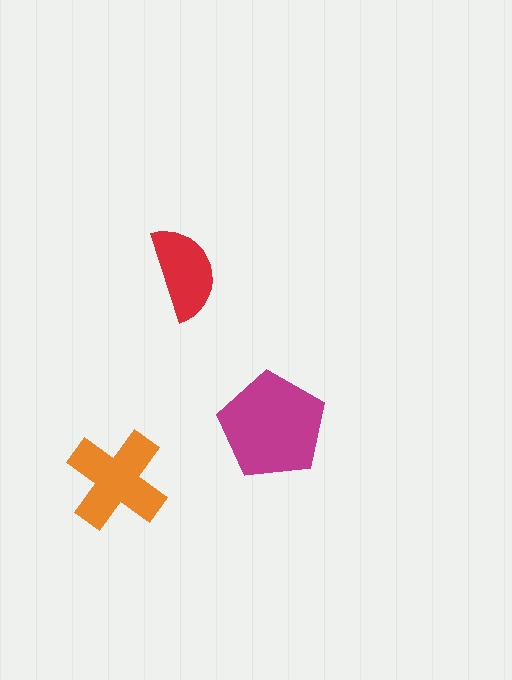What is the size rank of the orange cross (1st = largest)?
2nd.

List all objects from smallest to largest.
The red semicircle, the orange cross, the magenta pentagon.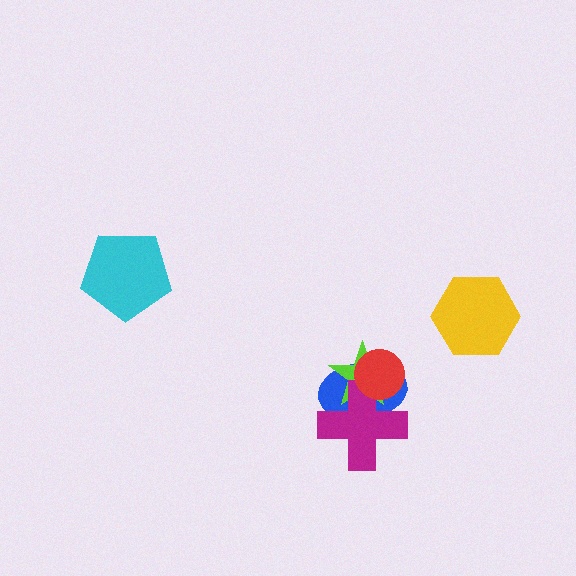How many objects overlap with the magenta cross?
3 objects overlap with the magenta cross.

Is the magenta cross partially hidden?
Yes, it is partially covered by another shape.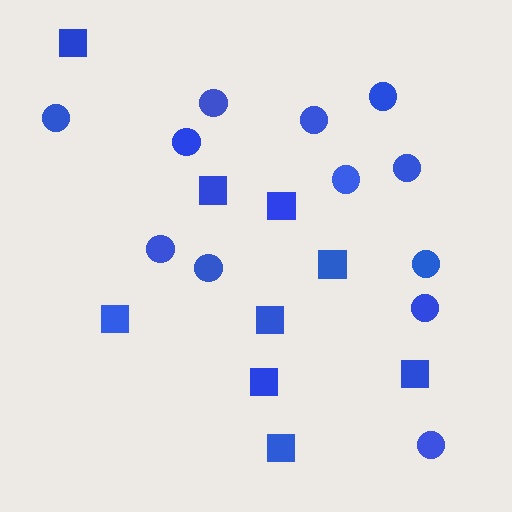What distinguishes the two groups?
There are 2 groups: one group of circles (12) and one group of squares (9).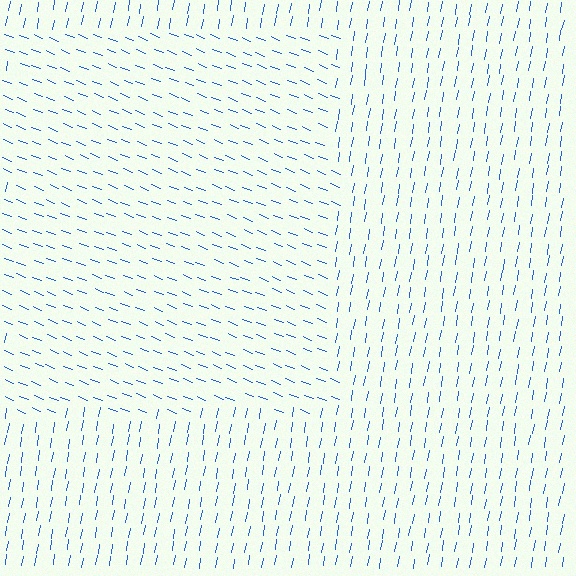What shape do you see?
I see a rectangle.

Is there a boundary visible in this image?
Yes, there is a texture boundary formed by a change in line orientation.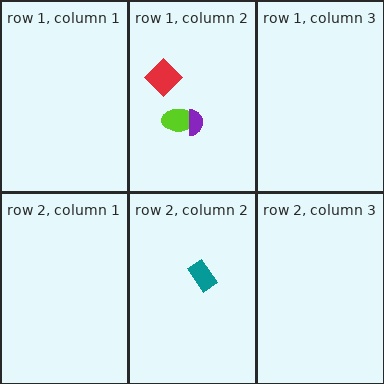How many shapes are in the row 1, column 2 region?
3.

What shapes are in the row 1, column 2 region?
The lime ellipse, the red diamond, the purple semicircle.